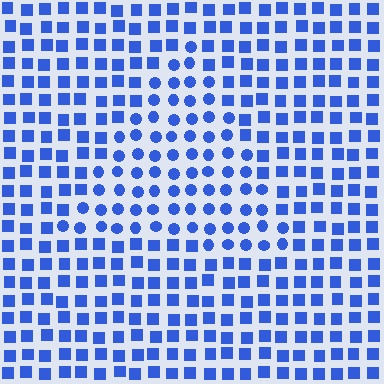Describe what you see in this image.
The image is filled with small blue elements arranged in a uniform grid. A triangle-shaped region contains circles, while the surrounding area contains squares. The boundary is defined purely by the change in element shape.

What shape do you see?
I see a triangle.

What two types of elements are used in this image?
The image uses circles inside the triangle region and squares outside it.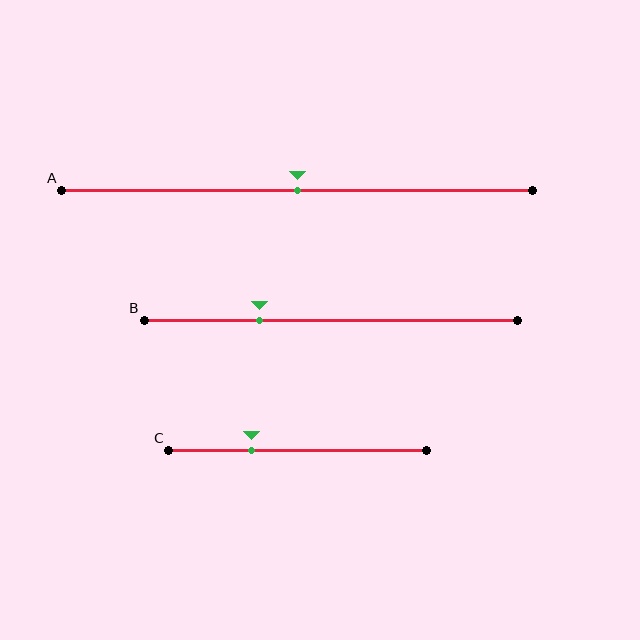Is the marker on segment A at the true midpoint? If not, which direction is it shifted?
Yes, the marker on segment A is at the true midpoint.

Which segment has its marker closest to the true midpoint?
Segment A has its marker closest to the true midpoint.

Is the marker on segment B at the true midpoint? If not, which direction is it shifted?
No, the marker on segment B is shifted to the left by about 19% of the segment length.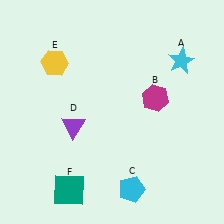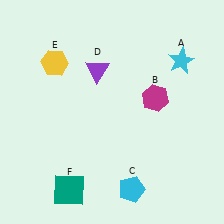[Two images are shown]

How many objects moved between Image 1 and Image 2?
1 object moved between the two images.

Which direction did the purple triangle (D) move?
The purple triangle (D) moved up.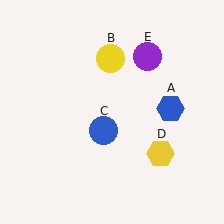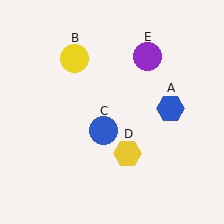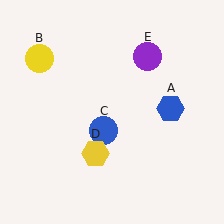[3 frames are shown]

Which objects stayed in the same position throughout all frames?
Blue hexagon (object A) and blue circle (object C) and purple circle (object E) remained stationary.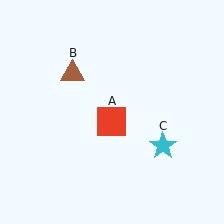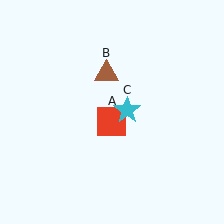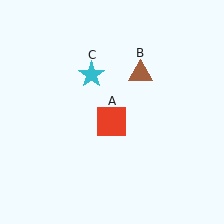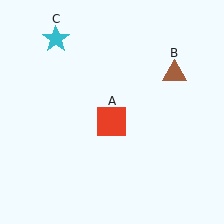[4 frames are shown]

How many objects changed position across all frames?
2 objects changed position: brown triangle (object B), cyan star (object C).